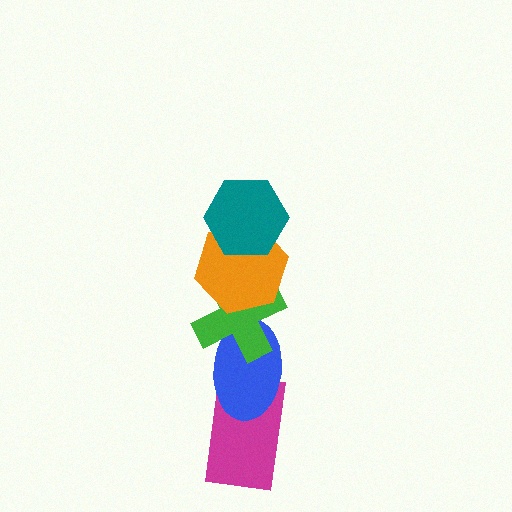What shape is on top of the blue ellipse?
The green cross is on top of the blue ellipse.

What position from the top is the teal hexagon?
The teal hexagon is 1st from the top.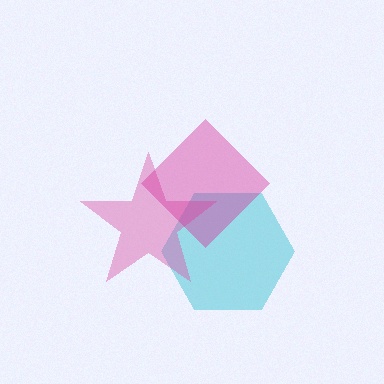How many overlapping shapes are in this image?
There are 3 overlapping shapes in the image.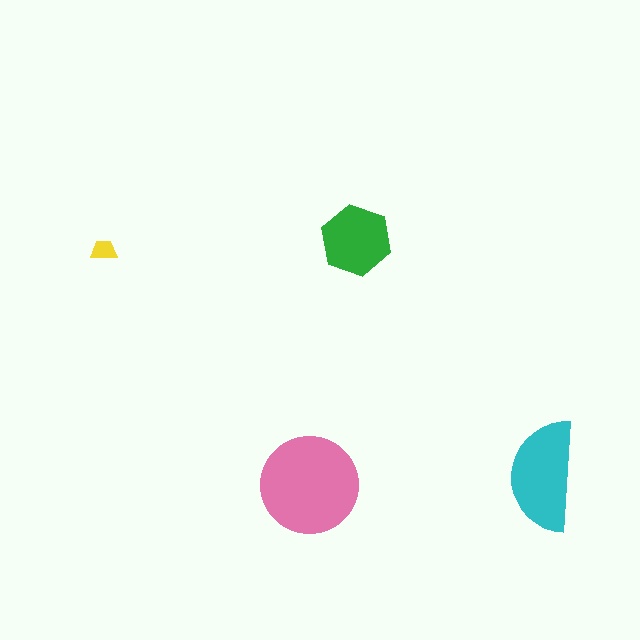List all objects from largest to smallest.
The pink circle, the cyan semicircle, the green hexagon, the yellow trapezoid.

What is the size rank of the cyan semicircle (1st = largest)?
2nd.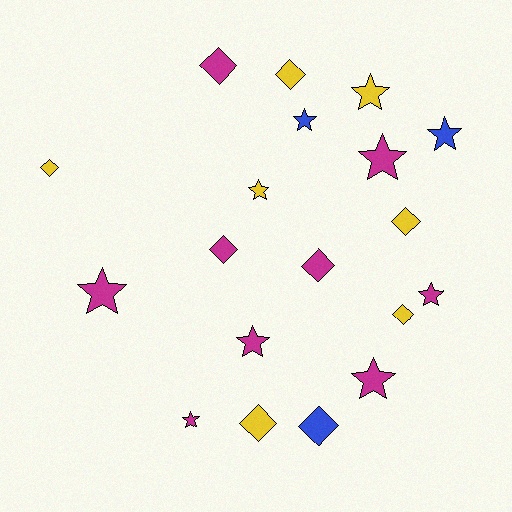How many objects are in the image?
There are 19 objects.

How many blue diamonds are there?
There is 1 blue diamond.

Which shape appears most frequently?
Star, with 10 objects.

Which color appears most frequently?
Magenta, with 9 objects.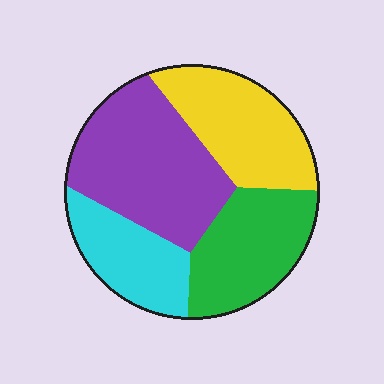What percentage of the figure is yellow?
Yellow takes up less than a quarter of the figure.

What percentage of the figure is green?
Green takes up less than a quarter of the figure.